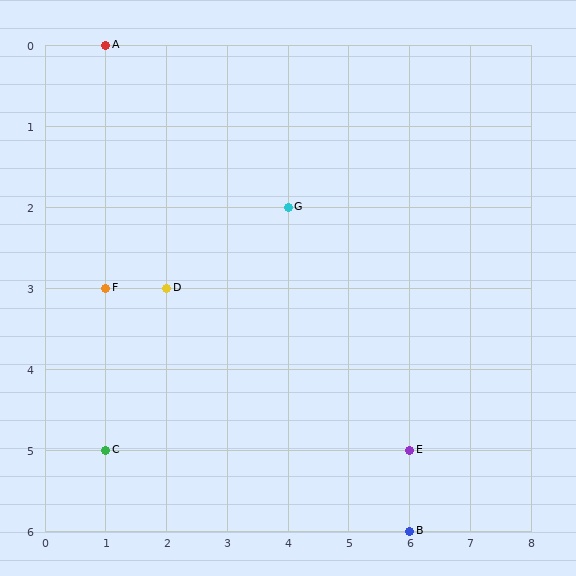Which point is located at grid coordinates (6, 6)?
Point B is at (6, 6).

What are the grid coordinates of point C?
Point C is at grid coordinates (1, 5).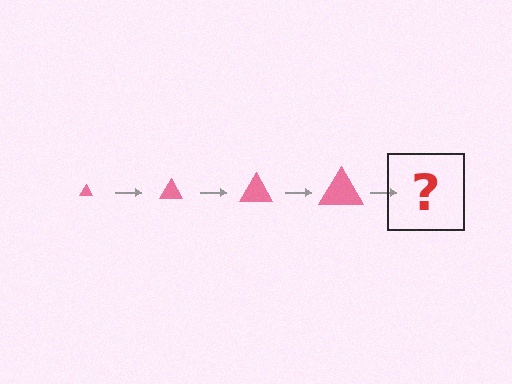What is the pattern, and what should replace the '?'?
The pattern is that the triangle gets progressively larger each step. The '?' should be a pink triangle, larger than the previous one.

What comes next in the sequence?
The next element should be a pink triangle, larger than the previous one.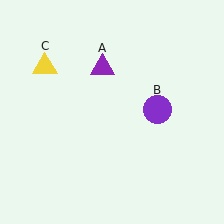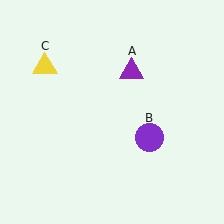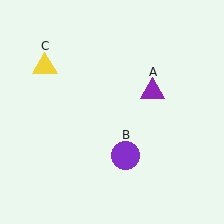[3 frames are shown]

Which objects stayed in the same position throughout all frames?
Yellow triangle (object C) remained stationary.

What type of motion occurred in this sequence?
The purple triangle (object A), purple circle (object B) rotated clockwise around the center of the scene.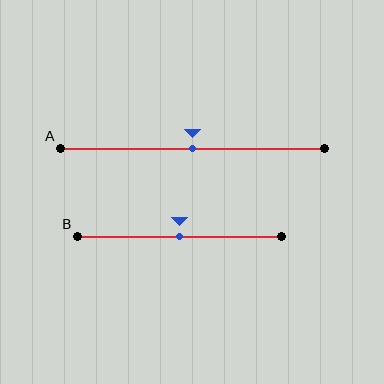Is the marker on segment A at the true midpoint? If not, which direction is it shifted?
Yes, the marker on segment A is at the true midpoint.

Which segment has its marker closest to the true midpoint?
Segment A has its marker closest to the true midpoint.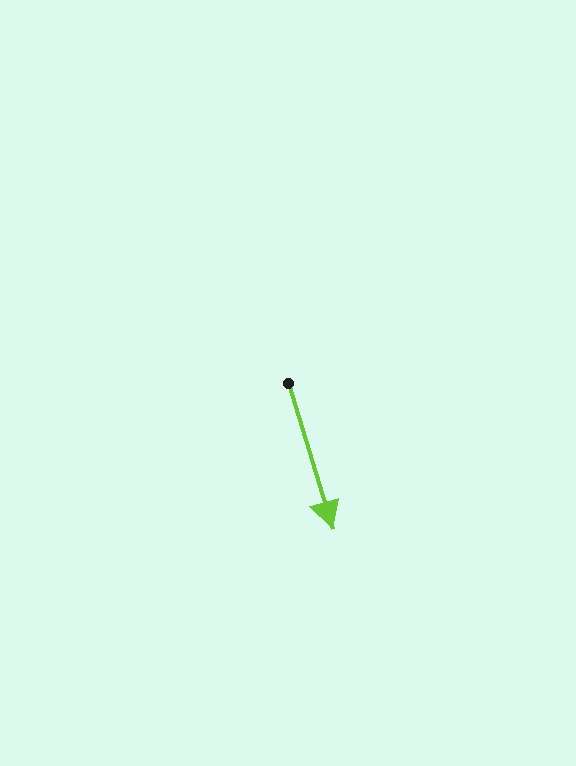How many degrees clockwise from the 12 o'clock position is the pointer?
Approximately 163 degrees.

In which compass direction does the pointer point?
South.